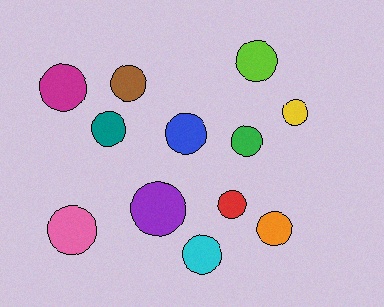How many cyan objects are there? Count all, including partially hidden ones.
There is 1 cyan object.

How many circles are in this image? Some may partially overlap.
There are 12 circles.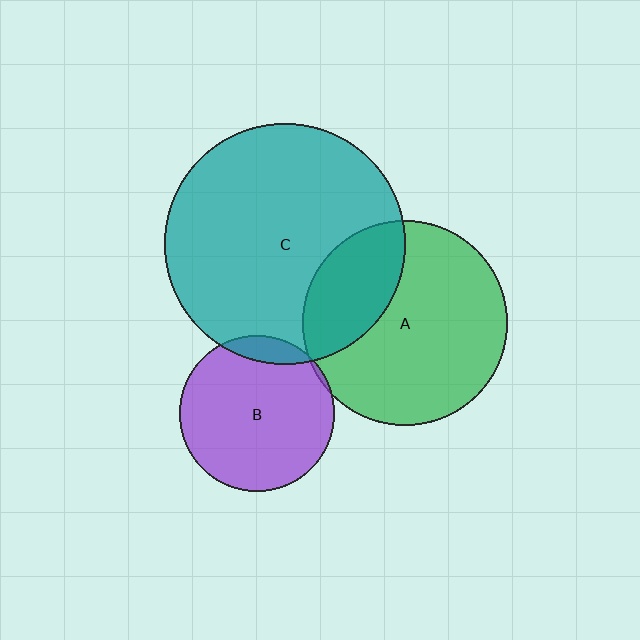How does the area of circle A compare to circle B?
Approximately 1.7 times.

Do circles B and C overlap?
Yes.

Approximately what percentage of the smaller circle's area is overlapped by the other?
Approximately 10%.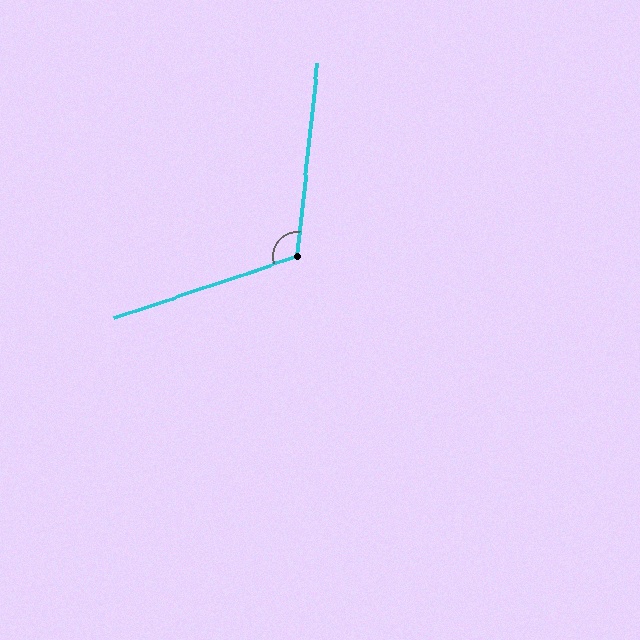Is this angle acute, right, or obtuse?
It is obtuse.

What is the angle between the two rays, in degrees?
Approximately 114 degrees.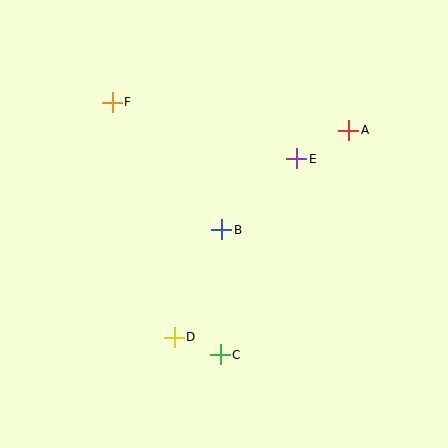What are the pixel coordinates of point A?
Point A is at (349, 130).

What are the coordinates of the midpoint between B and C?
The midpoint between B and C is at (221, 292).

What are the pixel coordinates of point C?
Point C is at (220, 355).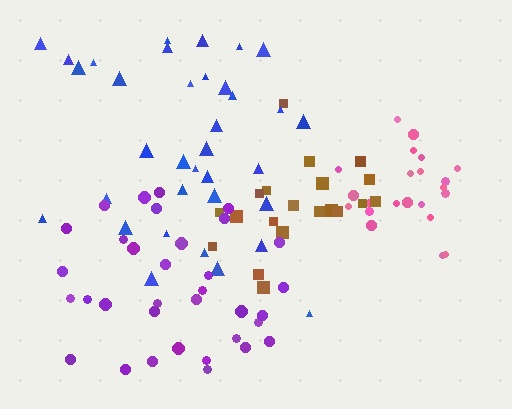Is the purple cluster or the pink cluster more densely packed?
Pink.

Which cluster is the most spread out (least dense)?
Brown.